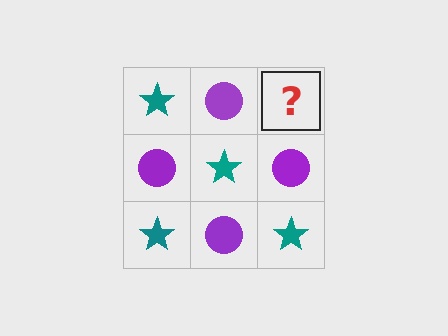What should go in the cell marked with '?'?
The missing cell should contain a teal star.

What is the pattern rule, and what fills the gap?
The rule is that it alternates teal star and purple circle in a checkerboard pattern. The gap should be filled with a teal star.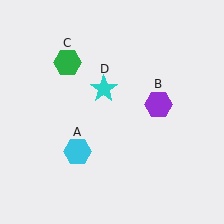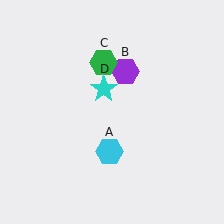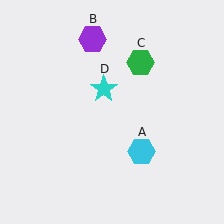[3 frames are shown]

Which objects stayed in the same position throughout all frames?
Cyan star (object D) remained stationary.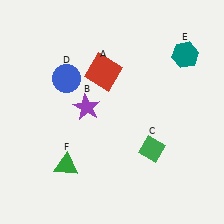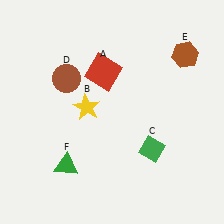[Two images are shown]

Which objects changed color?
B changed from purple to yellow. D changed from blue to brown. E changed from teal to brown.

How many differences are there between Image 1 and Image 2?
There are 3 differences between the two images.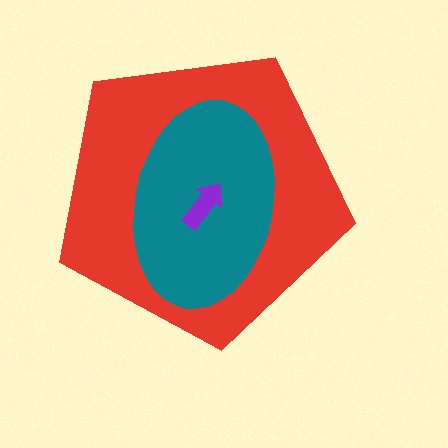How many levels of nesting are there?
3.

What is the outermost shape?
The red pentagon.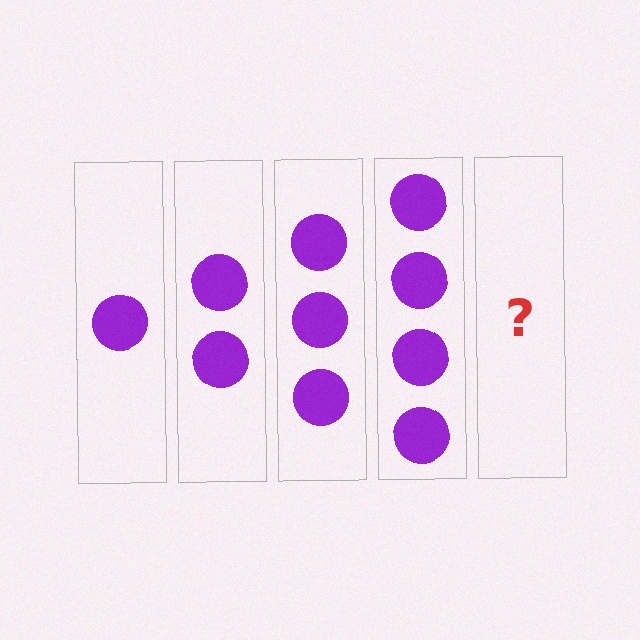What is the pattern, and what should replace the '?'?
The pattern is that each step adds one more circle. The '?' should be 5 circles.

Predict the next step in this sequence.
The next step is 5 circles.